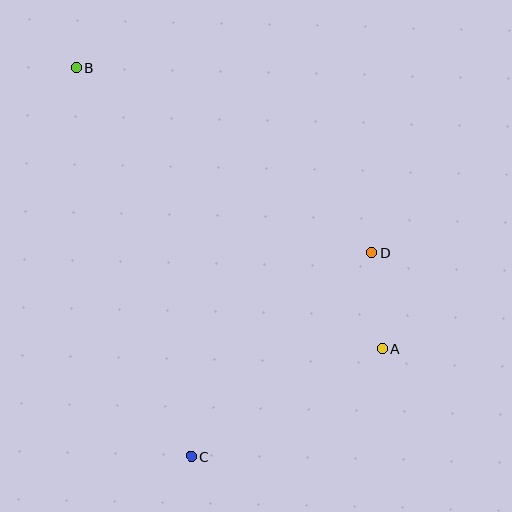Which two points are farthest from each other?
Points A and B are farthest from each other.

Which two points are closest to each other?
Points A and D are closest to each other.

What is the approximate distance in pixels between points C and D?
The distance between C and D is approximately 272 pixels.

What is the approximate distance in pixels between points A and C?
The distance between A and C is approximately 219 pixels.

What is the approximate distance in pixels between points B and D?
The distance between B and D is approximately 348 pixels.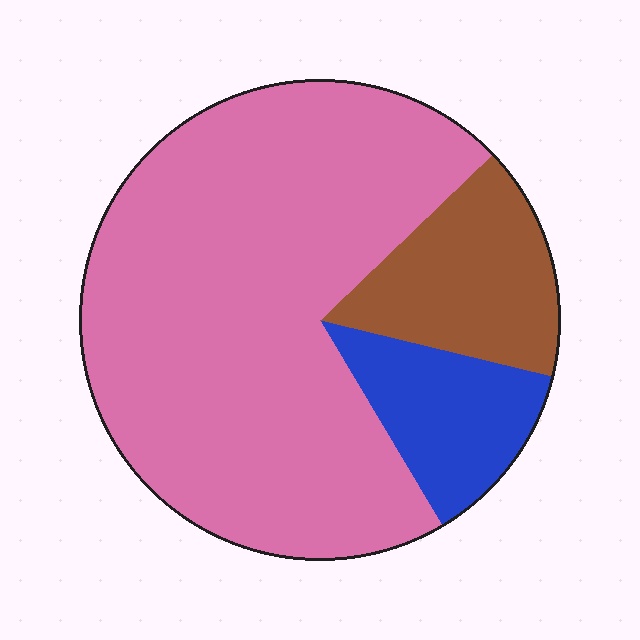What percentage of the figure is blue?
Blue covers 13% of the figure.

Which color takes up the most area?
Pink, at roughly 70%.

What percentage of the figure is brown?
Brown covers about 15% of the figure.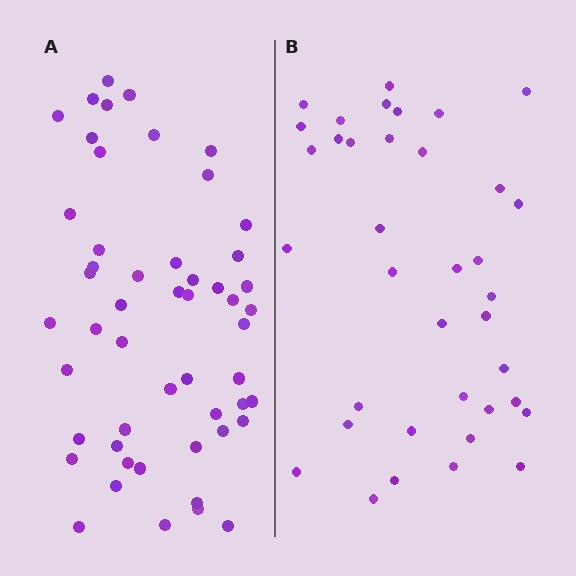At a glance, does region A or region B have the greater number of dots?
Region A (the left region) has more dots.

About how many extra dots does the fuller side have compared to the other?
Region A has approximately 15 more dots than region B.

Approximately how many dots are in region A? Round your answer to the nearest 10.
About 50 dots. (The exact count is 52, which rounds to 50.)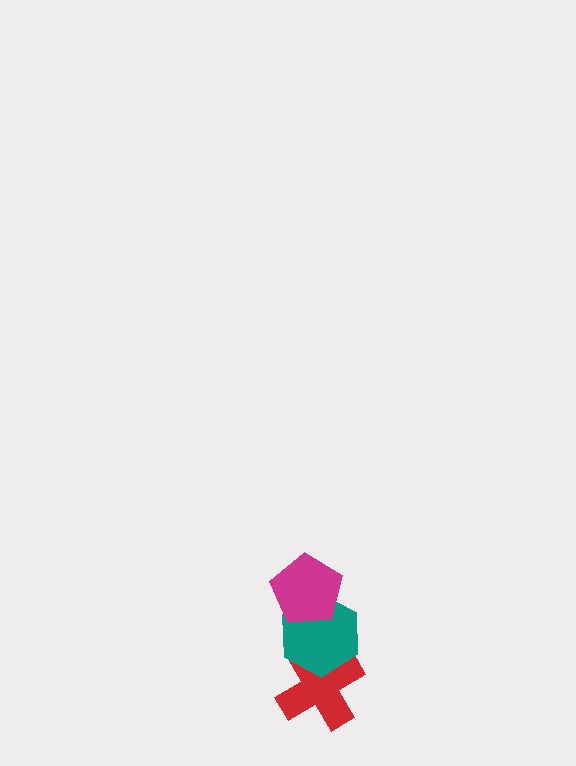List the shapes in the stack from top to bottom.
From top to bottom: the magenta pentagon, the teal hexagon, the red cross.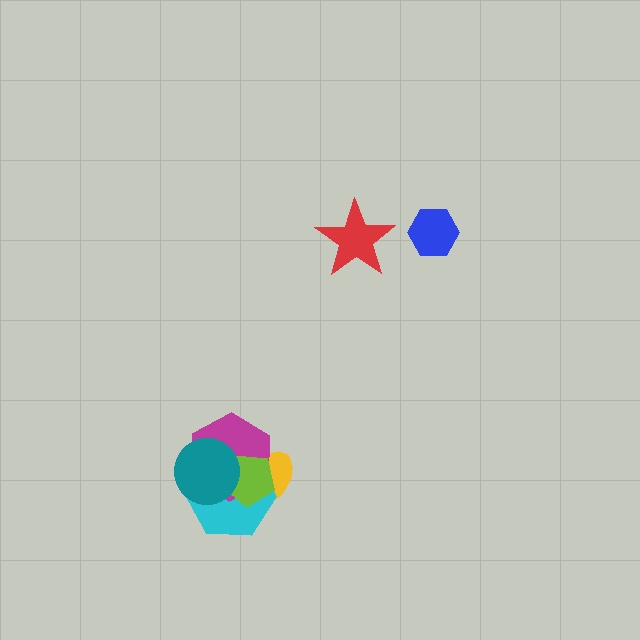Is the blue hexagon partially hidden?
No, no other shape covers it.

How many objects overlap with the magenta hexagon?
4 objects overlap with the magenta hexagon.